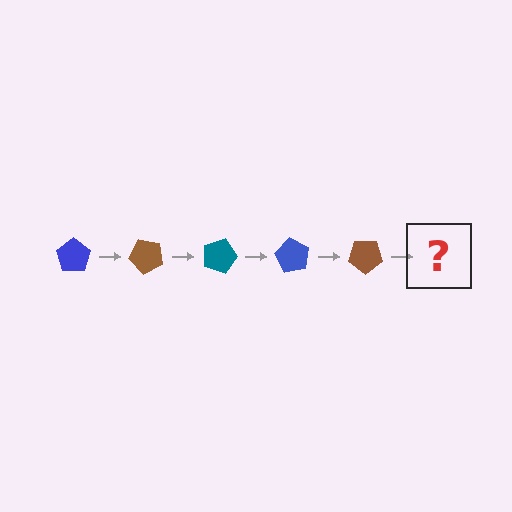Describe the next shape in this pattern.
It should be a teal pentagon, rotated 225 degrees from the start.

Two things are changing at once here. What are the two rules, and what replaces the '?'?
The two rules are that it rotates 45 degrees each step and the color cycles through blue, brown, and teal. The '?' should be a teal pentagon, rotated 225 degrees from the start.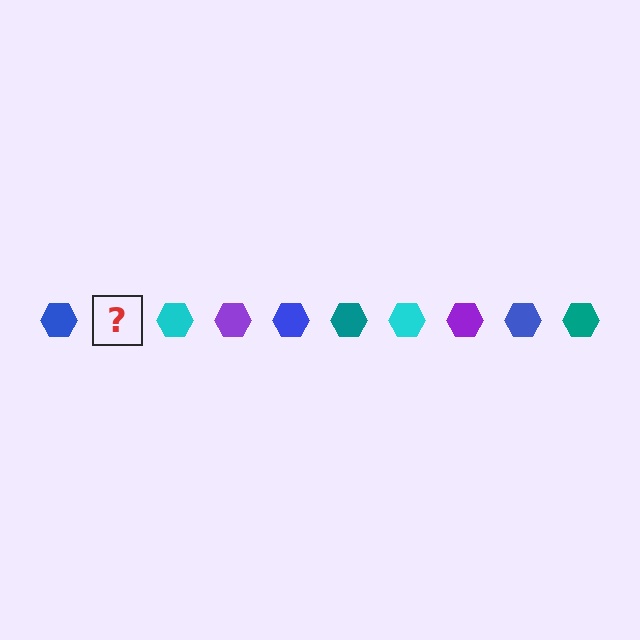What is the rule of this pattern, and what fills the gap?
The rule is that the pattern cycles through blue, teal, cyan, purple hexagons. The gap should be filled with a teal hexagon.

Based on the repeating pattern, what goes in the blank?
The blank should be a teal hexagon.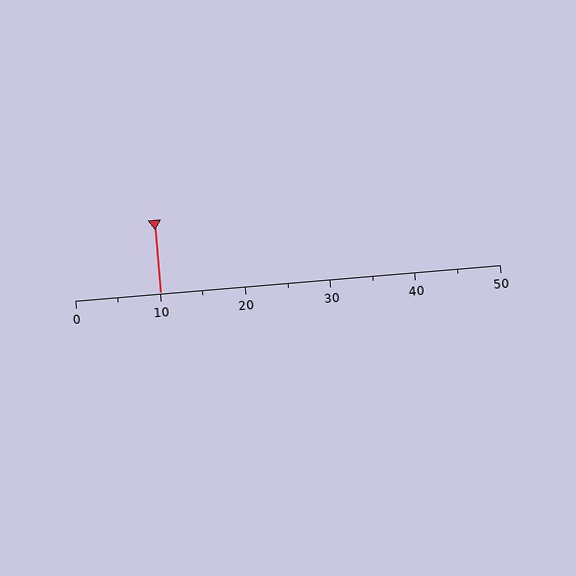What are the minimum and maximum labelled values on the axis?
The axis runs from 0 to 50.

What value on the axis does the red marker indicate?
The marker indicates approximately 10.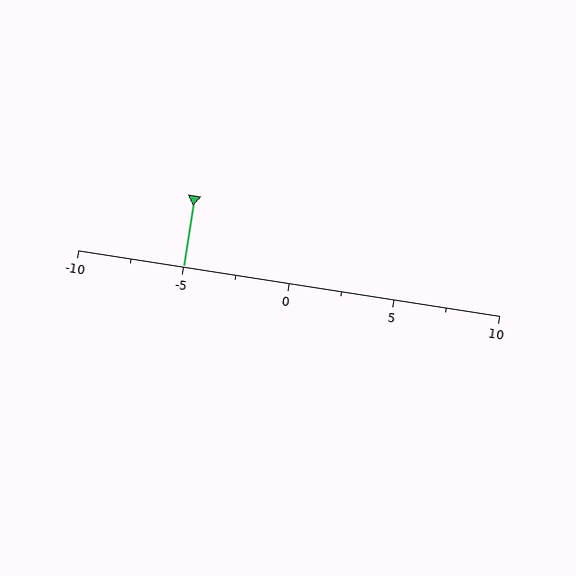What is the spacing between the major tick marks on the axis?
The major ticks are spaced 5 apart.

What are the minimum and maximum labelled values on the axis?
The axis runs from -10 to 10.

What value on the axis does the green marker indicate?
The marker indicates approximately -5.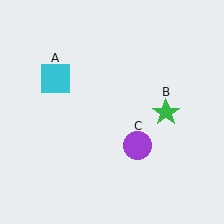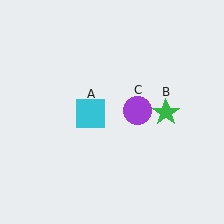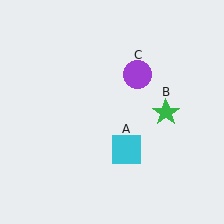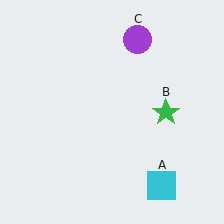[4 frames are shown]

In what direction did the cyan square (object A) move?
The cyan square (object A) moved down and to the right.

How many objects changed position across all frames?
2 objects changed position: cyan square (object A), purple circle (object C).